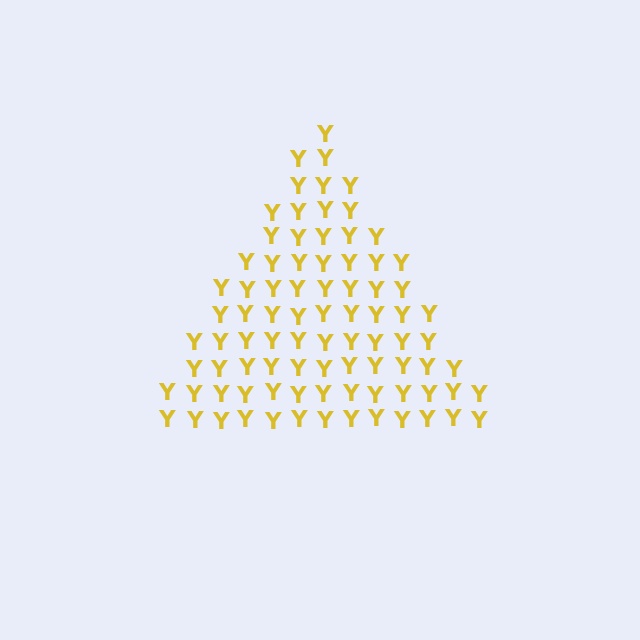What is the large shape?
The large shape is a triangle.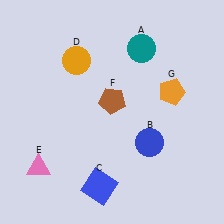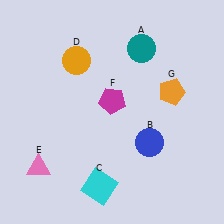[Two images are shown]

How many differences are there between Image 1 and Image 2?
There are 2 differences between the two images.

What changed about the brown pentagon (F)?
In Image 1, F is brown. In Image 2, it changed to magenta.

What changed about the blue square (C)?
In Image 1, C is blue. In Image 2, it changed to cyan.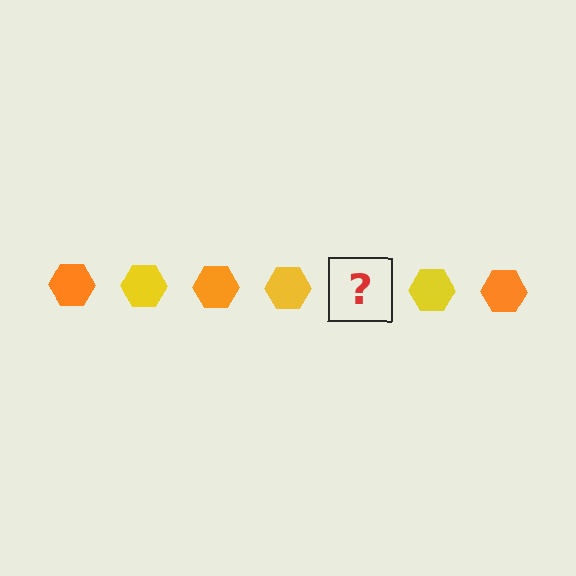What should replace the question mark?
The question mark should be replaced with an orange hexagon.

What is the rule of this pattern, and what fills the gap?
The rule is that the pattern cycles through orange, yellow hexagons. The gap should be filled with an orange hexagon.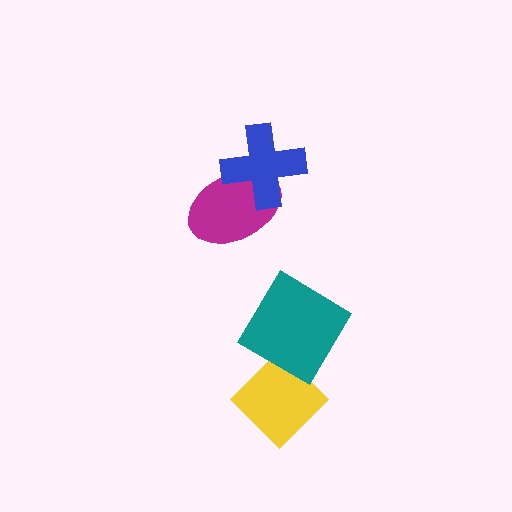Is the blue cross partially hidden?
No, no other shape covers it.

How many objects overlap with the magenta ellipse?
1 object overlaps with the magenta ellipse.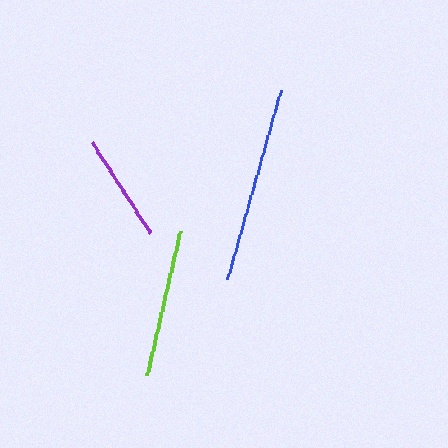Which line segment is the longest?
The blue line is the longest at approximately 197 pixels.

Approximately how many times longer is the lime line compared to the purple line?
The lime line is approximately 1.4 times the length of the purple line.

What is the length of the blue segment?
The blue segment is approximately 197 pixels long.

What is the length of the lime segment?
The lime segment is approximately 148 pixels long.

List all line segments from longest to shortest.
From longest to shortest: blue, lime, purple.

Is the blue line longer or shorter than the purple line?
The blue line is longer than the purple line.